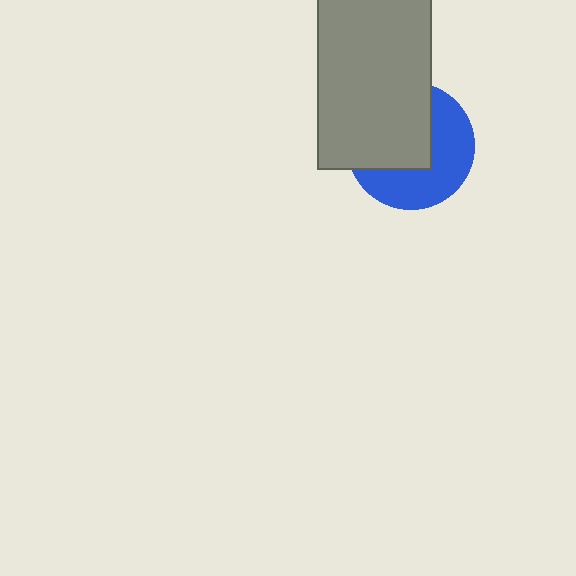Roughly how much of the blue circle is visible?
About half of it is visible (roughly 50%).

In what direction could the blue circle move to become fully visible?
The blue circle could move toward the lower-right. That would shift it out from behind the gray rectangle entirely.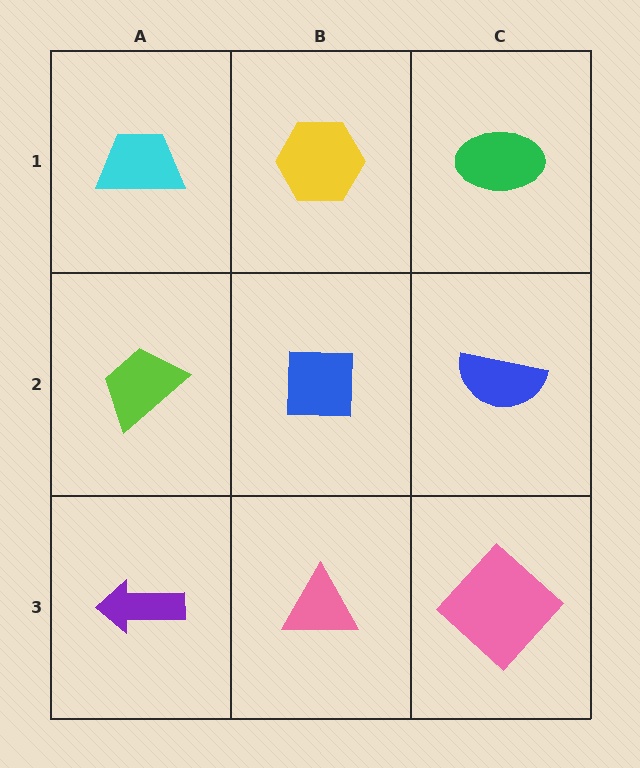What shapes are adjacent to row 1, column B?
A blue square (row 2, column B), a cyan trapezoid (row 1, column A), a green ellipse (row 1, column C).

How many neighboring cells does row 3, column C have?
2.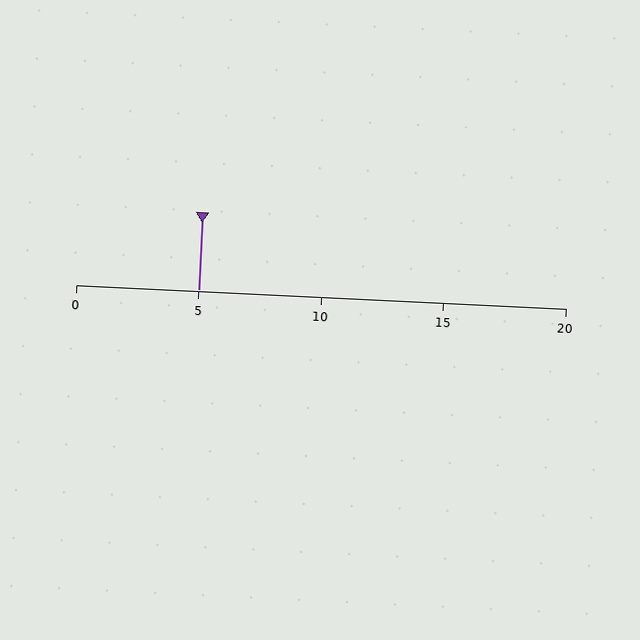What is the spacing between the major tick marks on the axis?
The major ticks are spaced 5 apart.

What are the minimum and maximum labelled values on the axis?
The axis runs from 0 to 20.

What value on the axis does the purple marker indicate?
The marker indicates approximately 5.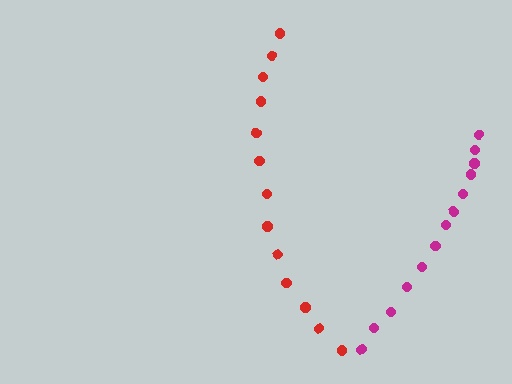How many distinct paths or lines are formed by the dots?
There are 2 distinct paths.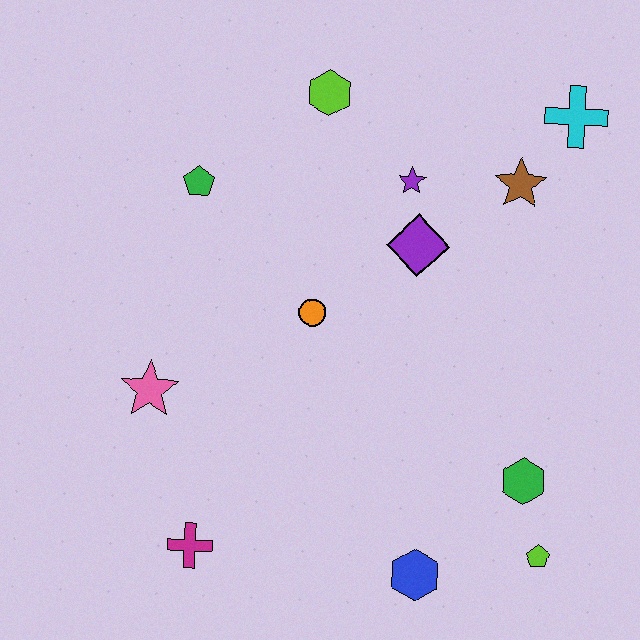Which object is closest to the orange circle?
The purple diamond is closest to the orange circle.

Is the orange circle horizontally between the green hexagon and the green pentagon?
Yes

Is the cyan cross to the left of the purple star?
No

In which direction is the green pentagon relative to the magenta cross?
The green pentagon is above the magenta cross.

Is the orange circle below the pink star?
No